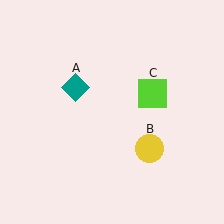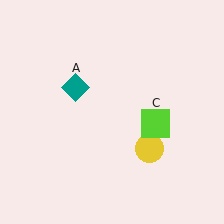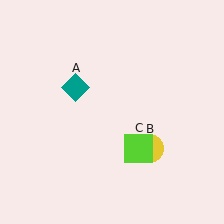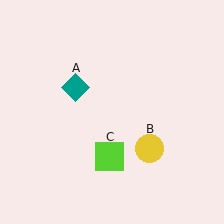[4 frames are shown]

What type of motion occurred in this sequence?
The lime square (object C) rotated clockwise around the center of the scene.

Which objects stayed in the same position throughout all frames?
Teal diamond (object A) and yellow circle (object B) remained stationary.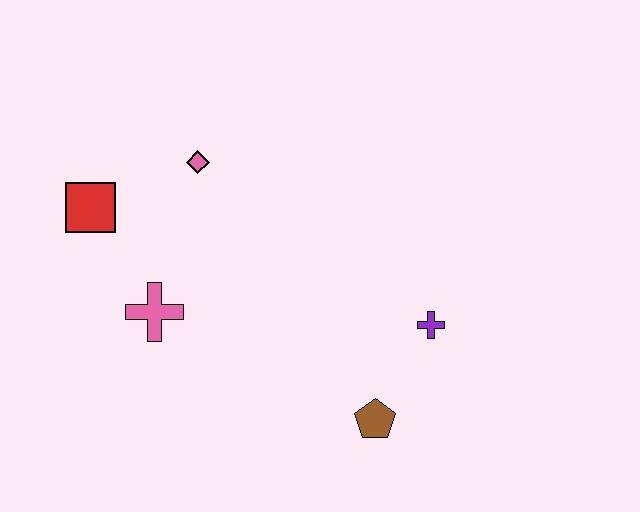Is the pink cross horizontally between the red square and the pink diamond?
Yes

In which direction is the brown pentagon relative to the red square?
The brown pentagon is to the right of the red square.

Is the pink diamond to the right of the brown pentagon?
No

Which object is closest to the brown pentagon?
The purple cross is closest to the brown pentagon.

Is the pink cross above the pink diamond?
No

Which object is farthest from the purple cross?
The red square is farthest from the purple cross.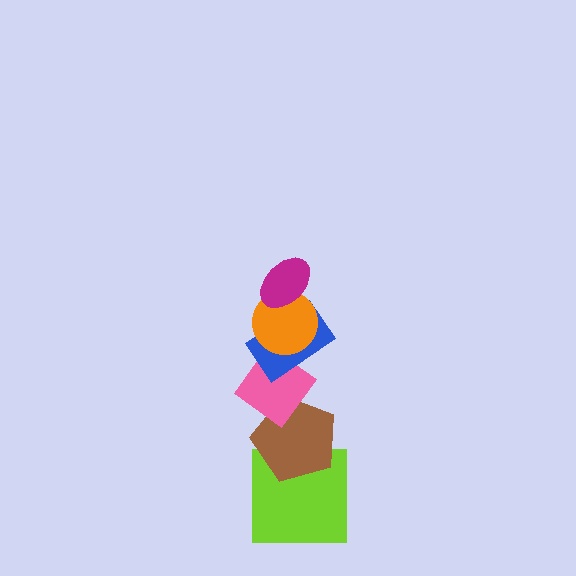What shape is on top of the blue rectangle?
The orange circle is on top of the blue rectangle.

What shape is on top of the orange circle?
The magenta ellipse is on top of the orange circle.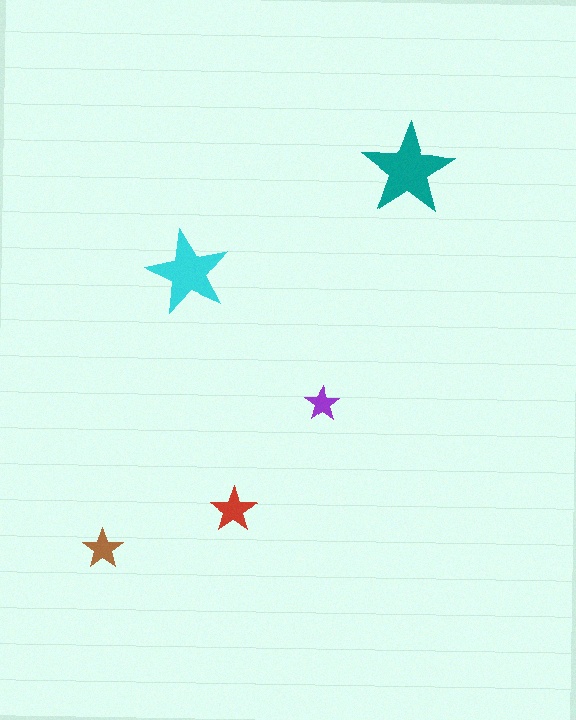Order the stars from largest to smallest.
the teal one, the cyan one, the red one, the brown one, the purple one.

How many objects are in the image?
There are 5 objects in the image.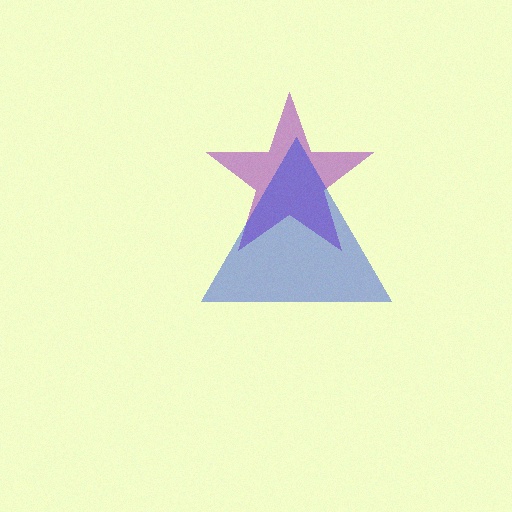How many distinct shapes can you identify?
There are 2 distinct shapes: a purple star, a blue triangle.